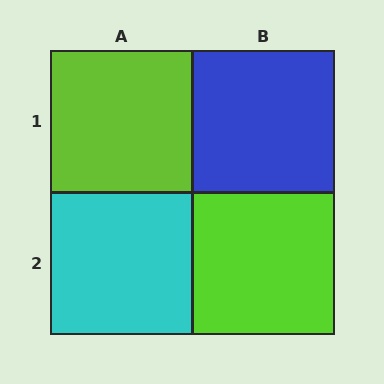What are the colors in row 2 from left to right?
Cyan, lime.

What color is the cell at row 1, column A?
Lime.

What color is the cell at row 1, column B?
Blue.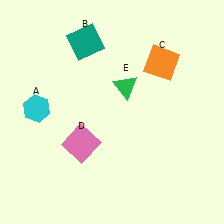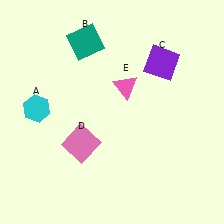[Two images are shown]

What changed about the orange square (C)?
In Image 1, C is orange. In Image 2, it changed to purple.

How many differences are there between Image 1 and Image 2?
There are 2 differences between the two images.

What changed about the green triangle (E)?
In Image 1, E is green. In Image 2, it changed to pink.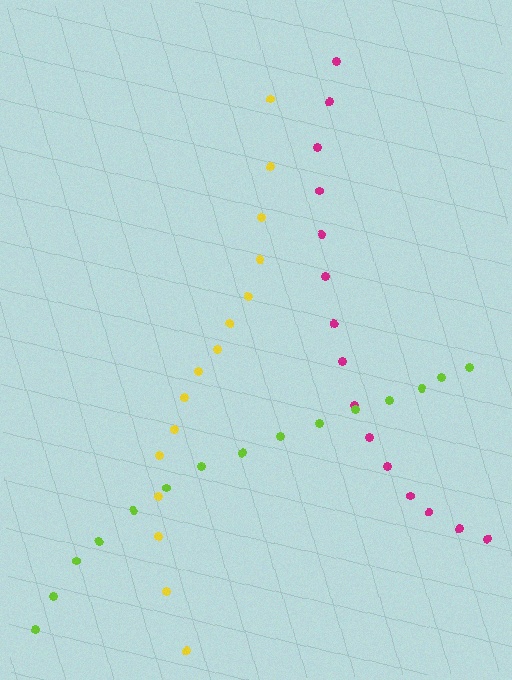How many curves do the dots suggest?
There are 3 distinct paths.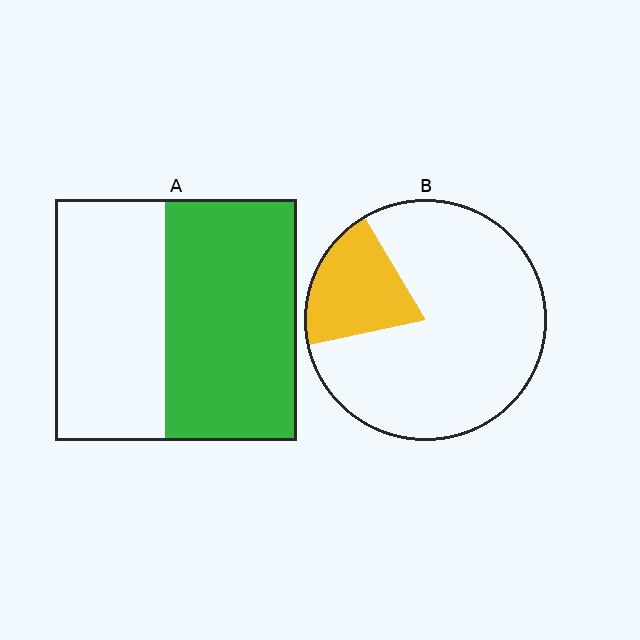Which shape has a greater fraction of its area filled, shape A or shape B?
Shape A.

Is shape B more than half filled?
No.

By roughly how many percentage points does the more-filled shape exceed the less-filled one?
By roughly 35 percentage points (A over B).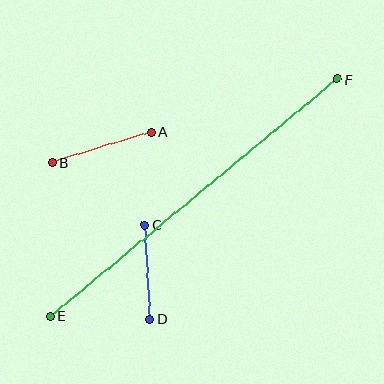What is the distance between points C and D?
The distance is approximately 94 pixels.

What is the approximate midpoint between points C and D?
The midpoint is at approximately (147, 272) pixels.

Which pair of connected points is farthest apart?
Points E and F are farthest apart.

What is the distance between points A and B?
The distance is approximately 103 pixels.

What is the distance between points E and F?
The distance is approximately 372 pixels.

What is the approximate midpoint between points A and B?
The midpoint is at approximately (102, 147) pixels.